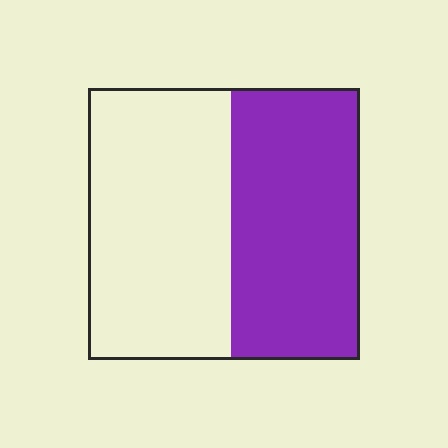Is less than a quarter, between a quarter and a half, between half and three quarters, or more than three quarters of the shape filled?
Between a quarter and a half.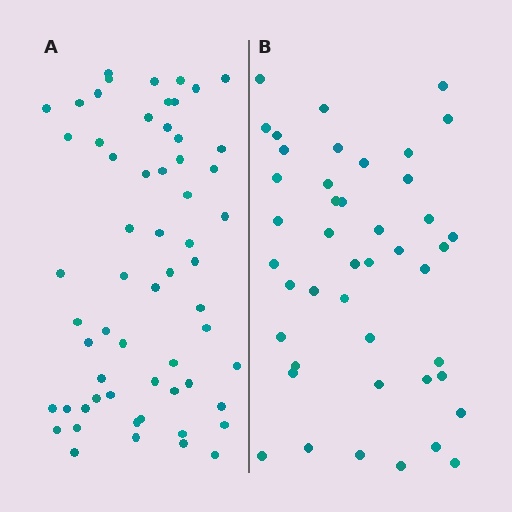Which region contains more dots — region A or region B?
Region A (the left region) has more dots.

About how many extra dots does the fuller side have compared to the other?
Region A has approximately 15 more dots than region B.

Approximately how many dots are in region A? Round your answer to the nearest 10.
About 60 dots.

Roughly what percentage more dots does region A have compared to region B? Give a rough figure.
About 35% more.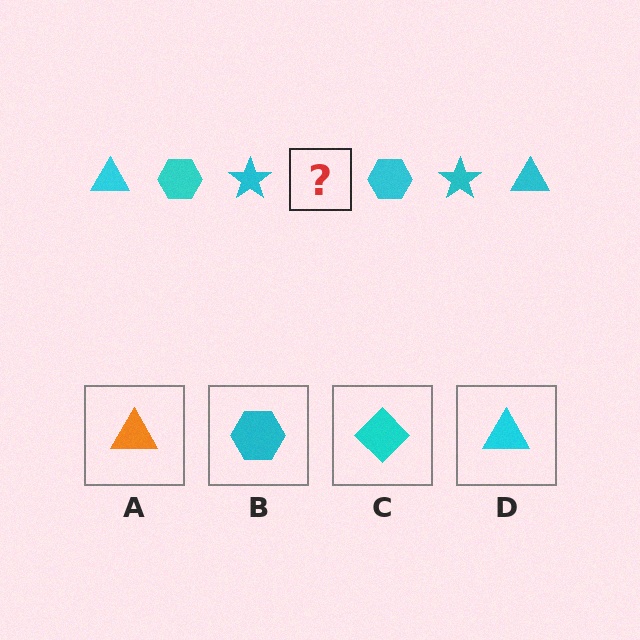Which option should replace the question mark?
Option D.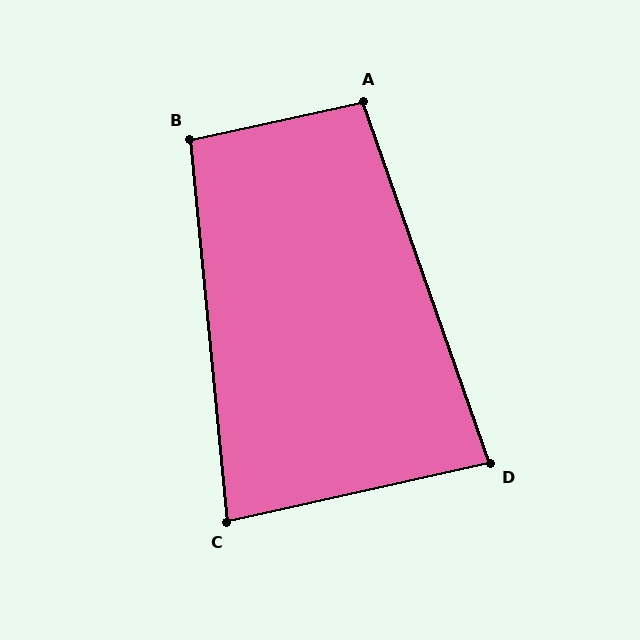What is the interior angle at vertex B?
Approximately 97 degrees (obtuse).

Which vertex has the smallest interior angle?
C, at approximately 83 degrees.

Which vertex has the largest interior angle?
A, at approximately 97 degrees.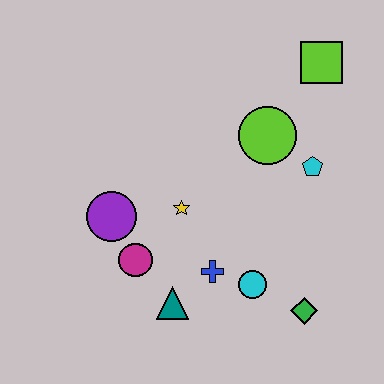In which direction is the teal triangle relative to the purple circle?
The teal triangle is below the purple circle.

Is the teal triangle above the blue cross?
No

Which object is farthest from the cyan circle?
The lime square is farthest from the cyan circle.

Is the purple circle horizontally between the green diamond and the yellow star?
No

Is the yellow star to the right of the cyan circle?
No